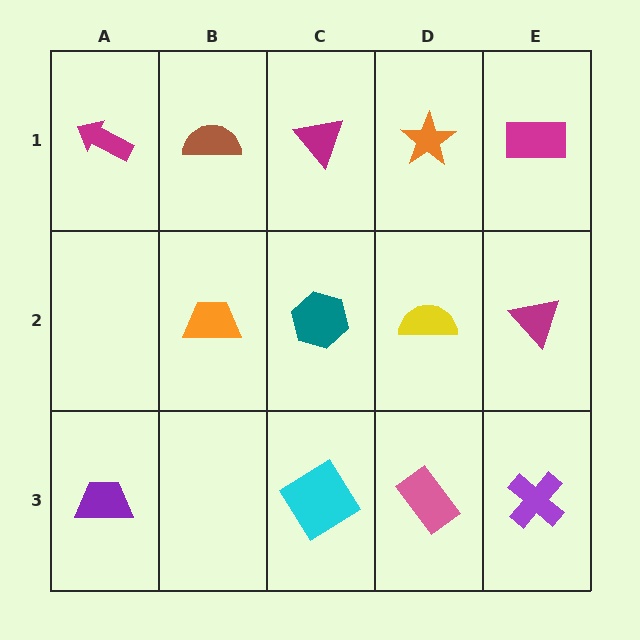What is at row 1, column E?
A magenta rectangle.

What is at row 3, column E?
A purple cross.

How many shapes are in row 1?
5 shapes.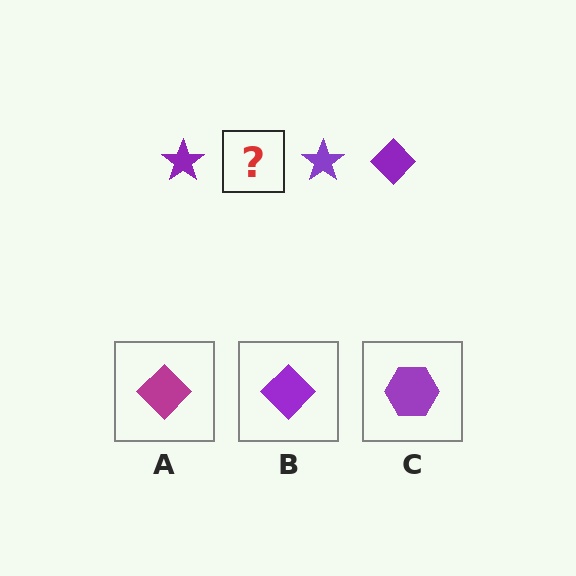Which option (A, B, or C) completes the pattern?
B.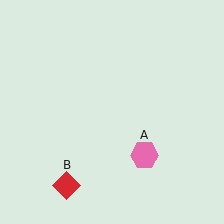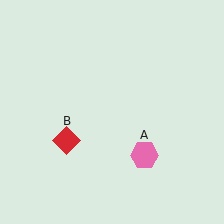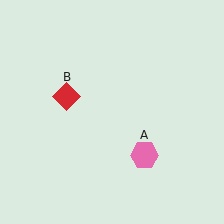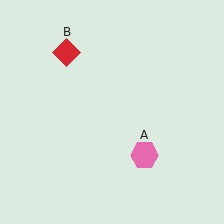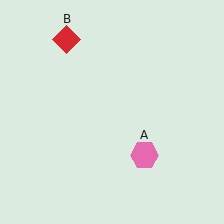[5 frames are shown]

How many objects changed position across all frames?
1 object changed position: red diamond (object B).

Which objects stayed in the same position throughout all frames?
Pink hexagon (object A) remained stationary.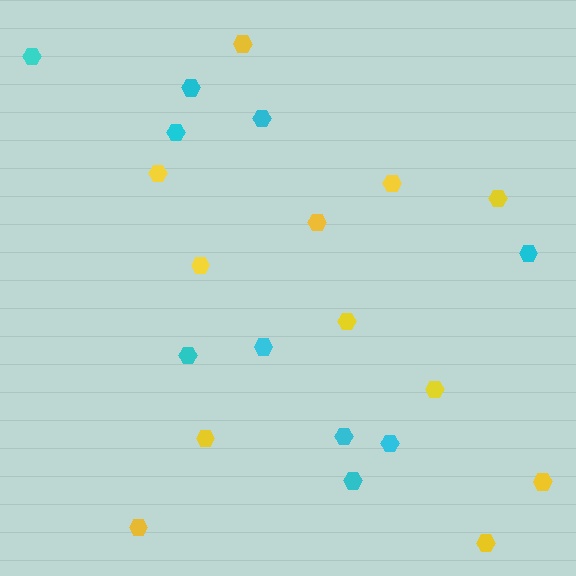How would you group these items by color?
There are 2 groups: one group of yellow hexagons (12) and one group of cyan hexagons (10).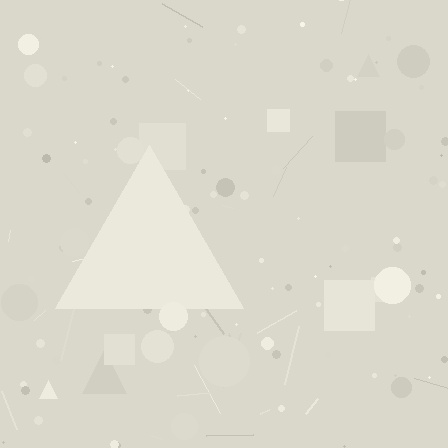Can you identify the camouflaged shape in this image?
The camouflaged shape is a triangle.